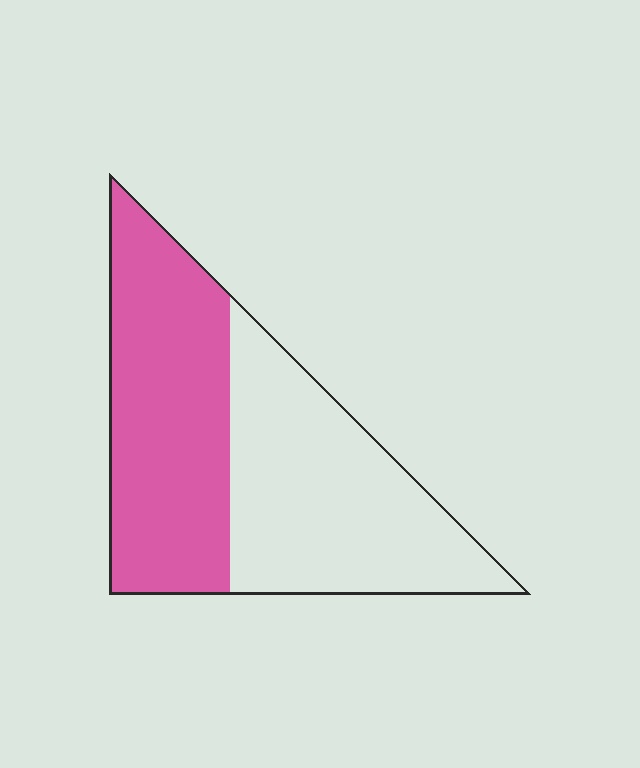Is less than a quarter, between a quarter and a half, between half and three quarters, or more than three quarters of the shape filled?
Between a quarter and a half.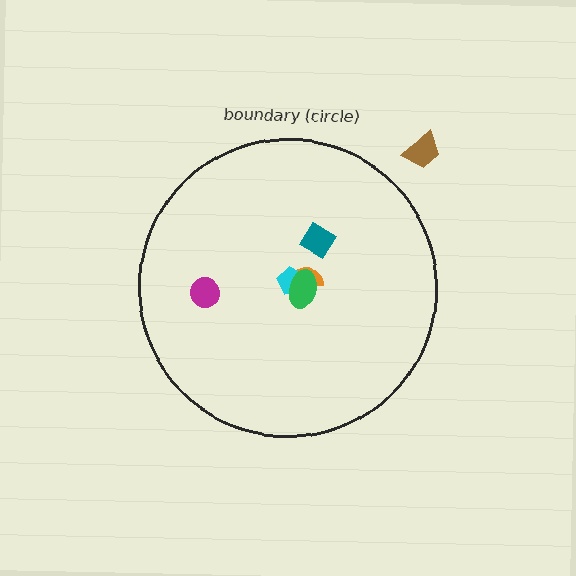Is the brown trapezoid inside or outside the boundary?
Outside.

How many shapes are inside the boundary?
5 inside, 1 outside.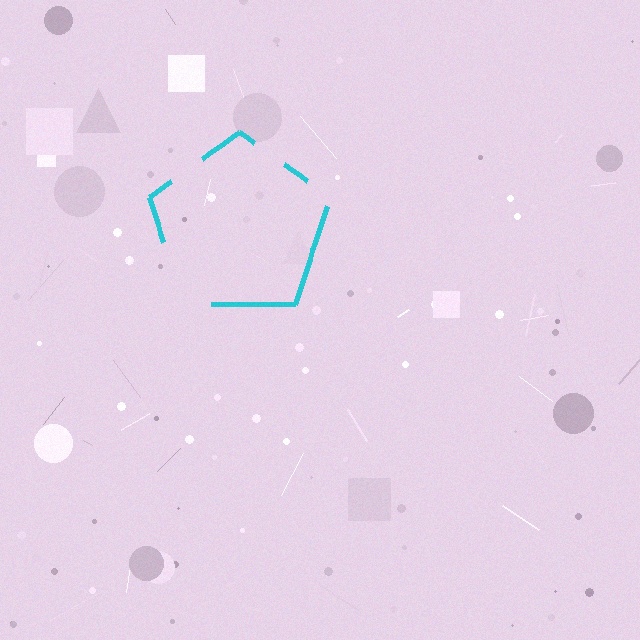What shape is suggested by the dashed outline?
The dashed outline suggests a pentagon.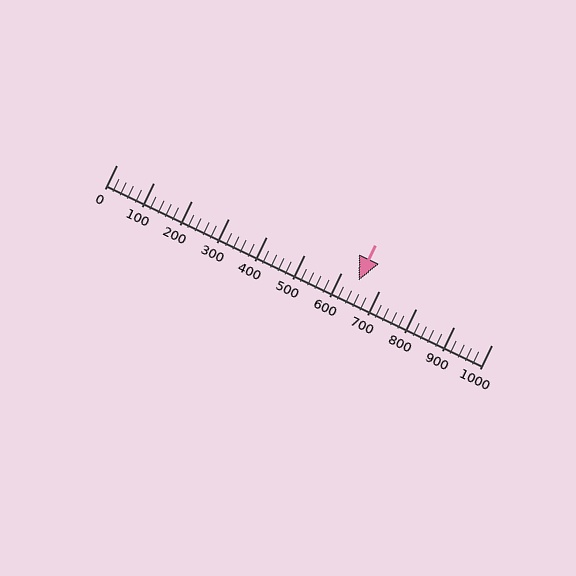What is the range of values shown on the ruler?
The ruler shows values from 0 to 1000.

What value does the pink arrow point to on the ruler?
The pink arrow points to approximately 645.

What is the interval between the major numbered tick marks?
The major tick marks are spaced 100 units apart.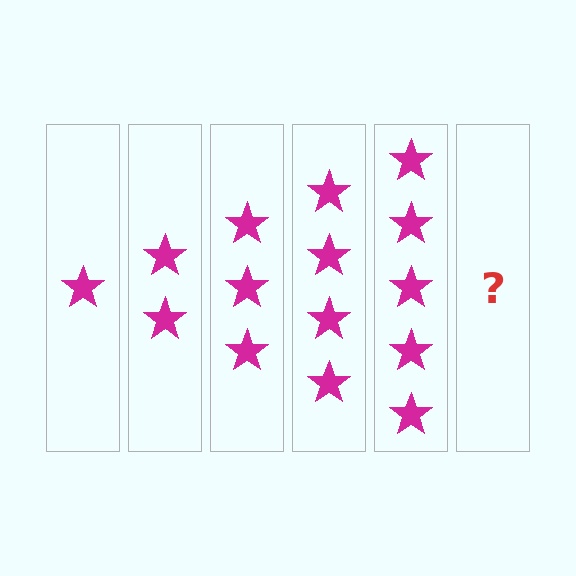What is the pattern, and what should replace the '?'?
The pattern is that each step adds one more star. The '?' should be 6 stars.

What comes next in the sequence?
The next element should be 6 stars.